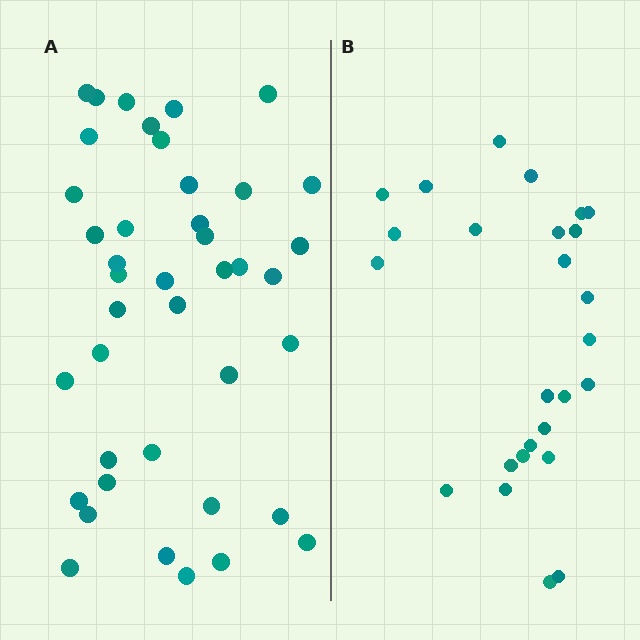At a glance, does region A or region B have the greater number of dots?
Region A (the left region) has more dots.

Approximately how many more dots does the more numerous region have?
Region A has approximately 15 more dots than region B.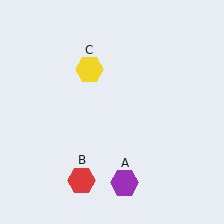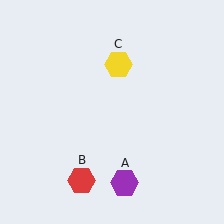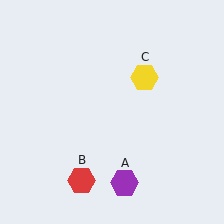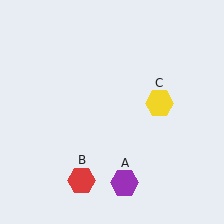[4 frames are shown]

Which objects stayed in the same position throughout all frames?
Purple hexagon (object A) and red hexagon (object B) remained stationary.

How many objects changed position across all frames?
1 object changed position: yellow hexagon (object C).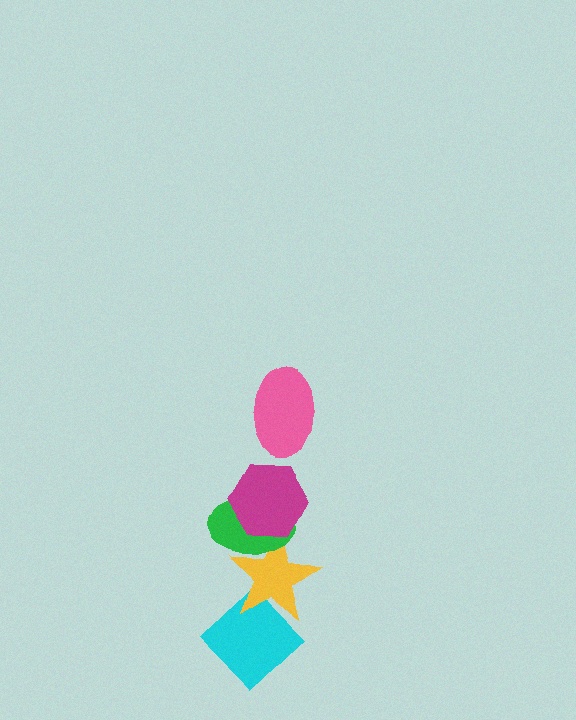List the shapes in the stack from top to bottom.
From top to bottom: the pink ellipse, the magenta hexagon, the green ellipse, the yellow star, the cyan diamond.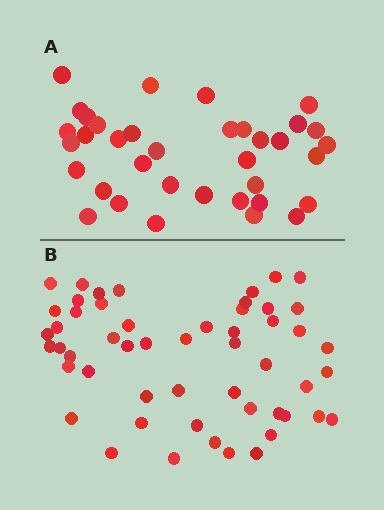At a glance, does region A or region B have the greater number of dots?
Region B (the bottom region) has more dots.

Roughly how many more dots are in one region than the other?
Region B has approximately 15 more dots than region A.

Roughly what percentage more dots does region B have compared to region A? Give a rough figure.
About 45% more.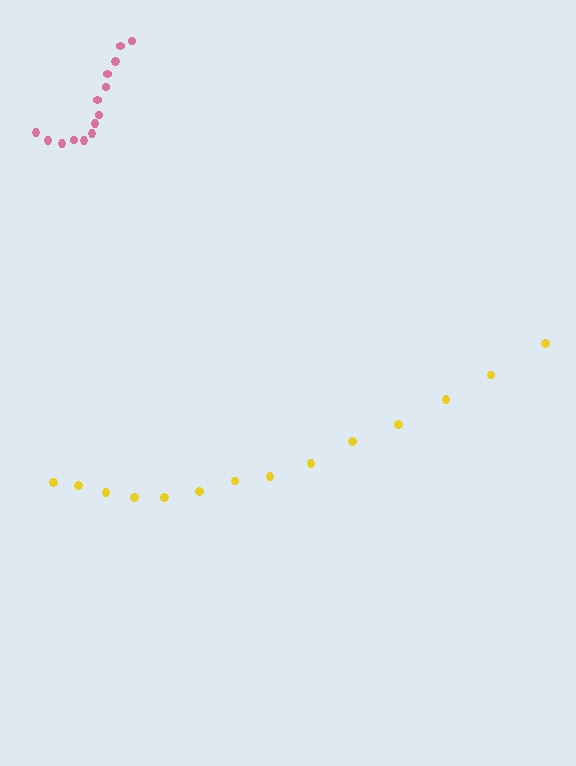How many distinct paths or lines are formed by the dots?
There are 2 distinct paths.